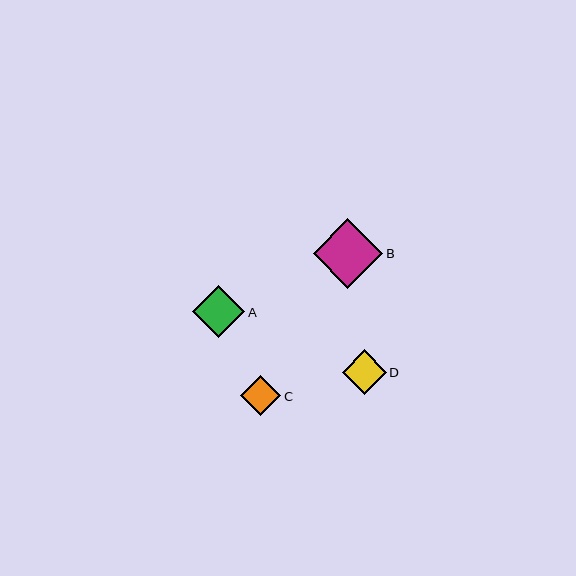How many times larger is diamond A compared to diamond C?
Diamond A is approximately 1.3 times the size of diamond C.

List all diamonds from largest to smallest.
From largest to smallest: B, A, D, C.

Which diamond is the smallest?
Diamond C is the smallest with a size of approximately 40 pixels.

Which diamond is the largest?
Diamond B is the largest with a size of approximately 69 pixels.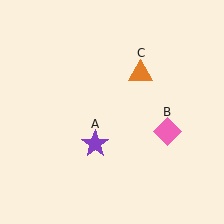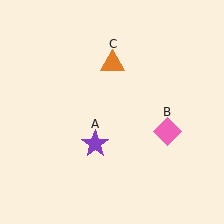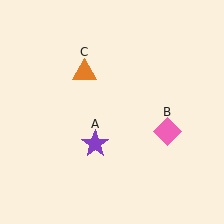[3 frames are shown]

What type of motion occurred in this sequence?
The orange triangle (object C) rotated counterclockwise around the center of the scene.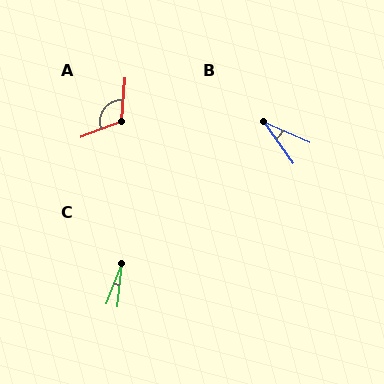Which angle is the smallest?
C, at approximately 15 degrees.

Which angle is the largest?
A, at approximately 116 degrees.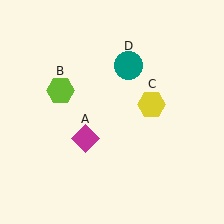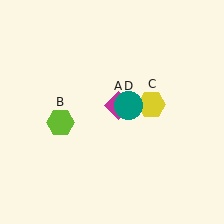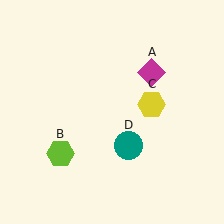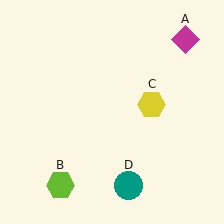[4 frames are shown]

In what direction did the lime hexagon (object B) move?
The lime hexagon (object B) moved down.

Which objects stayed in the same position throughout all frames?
Yellow hexagon (object C) remained stationary.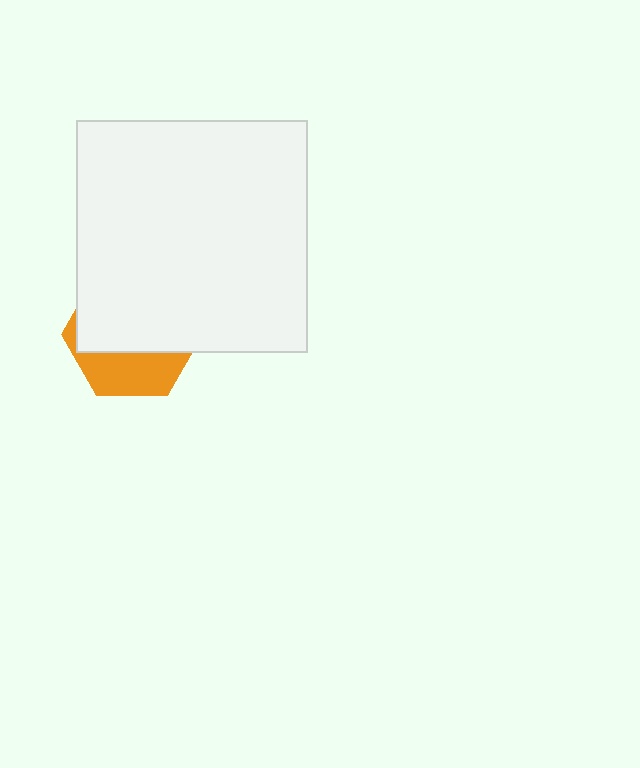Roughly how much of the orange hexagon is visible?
A small part of it is visible (roughly 34%).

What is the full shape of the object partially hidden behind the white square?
The partially hidden object is an orange hexagon.